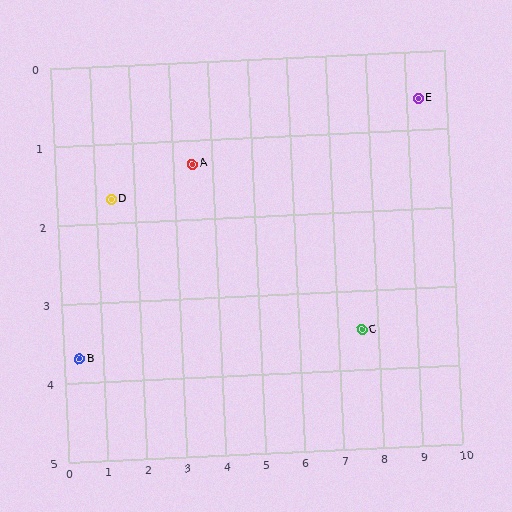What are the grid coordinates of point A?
Point A is at approximately (3.5, 1.3).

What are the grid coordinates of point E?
Point E is at approximately (9.3, 0.6).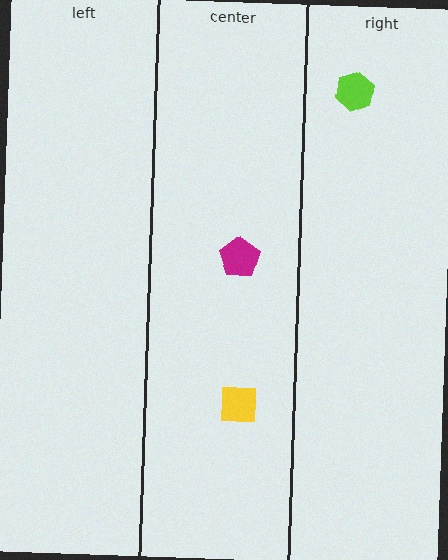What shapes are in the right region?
The lime hexagon.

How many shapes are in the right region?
1.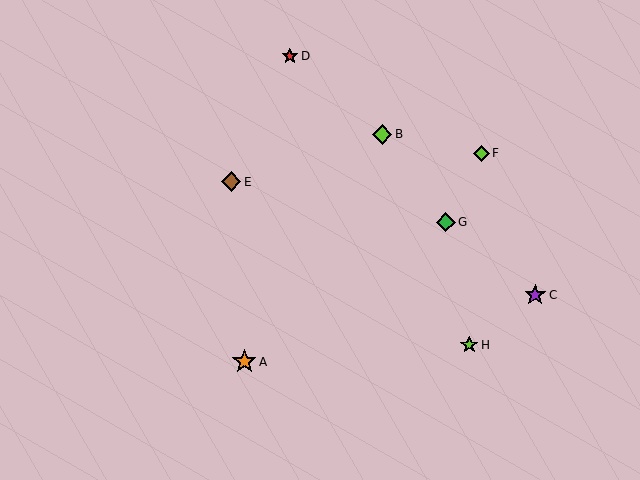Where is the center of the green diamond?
The center of the green diamond is at (446, 222).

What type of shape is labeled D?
Shape D is a red star.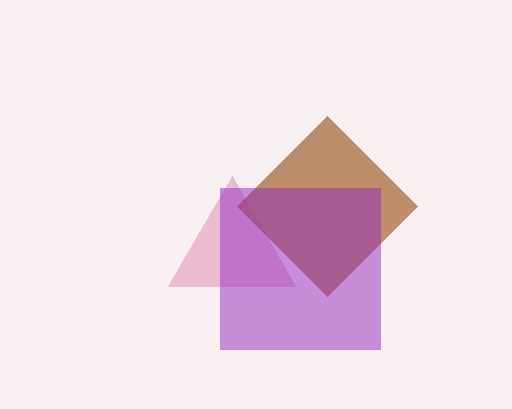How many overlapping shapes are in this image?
There are 3 overlapping shapes in the image.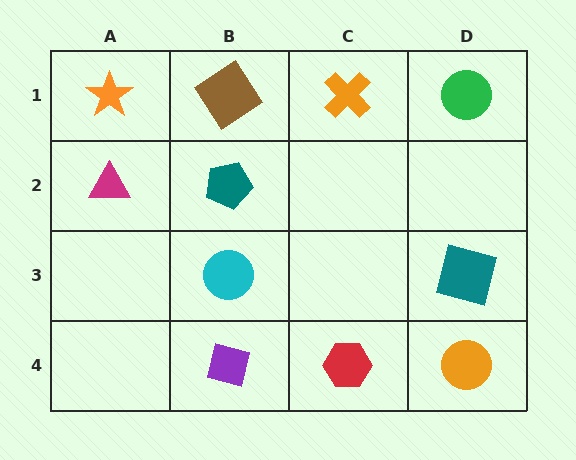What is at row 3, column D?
A teal square.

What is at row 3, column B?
A cyan circle.